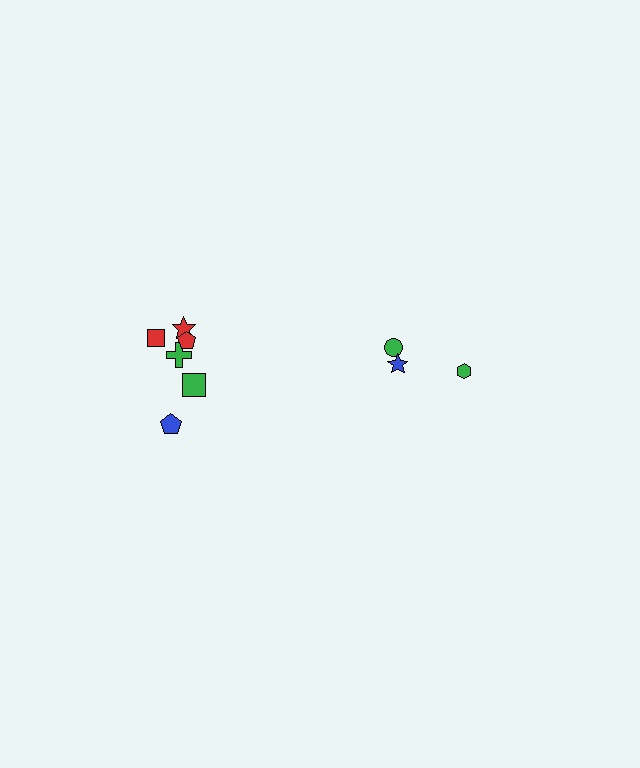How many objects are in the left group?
There are 6 objects.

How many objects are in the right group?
There are 3 objects.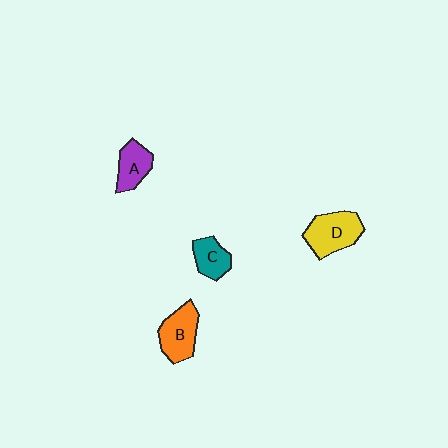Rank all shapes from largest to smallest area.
From largest to smallest: D (yellow), B (orange), A (purple), C (teal).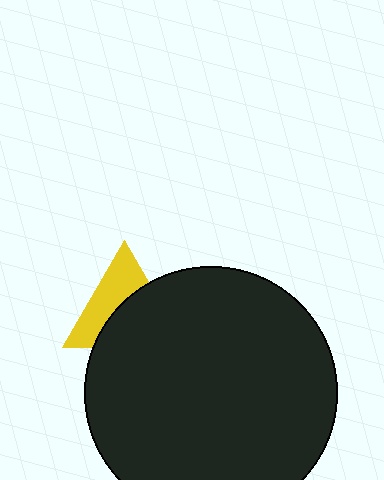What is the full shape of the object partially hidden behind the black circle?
The partially hidden object is a yellow triangle.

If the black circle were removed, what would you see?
You would see the complete yellow triangle.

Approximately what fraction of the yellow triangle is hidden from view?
Roughly 52% of the yellow triangle is hidden behind the black circle.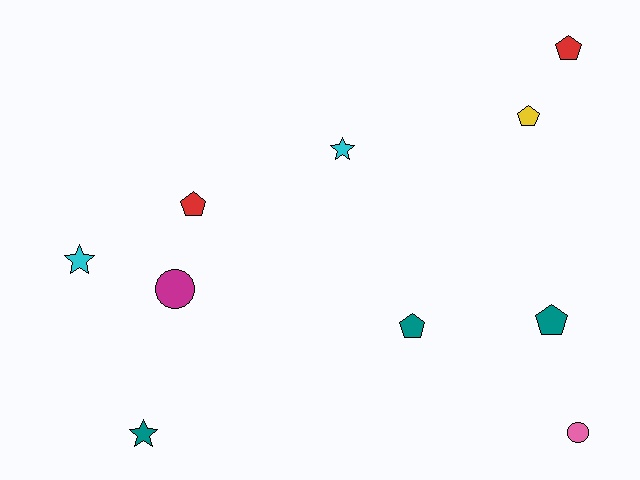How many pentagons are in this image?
There are 5 pentagons.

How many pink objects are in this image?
There is 1 pink object.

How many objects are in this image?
There are 10 objects.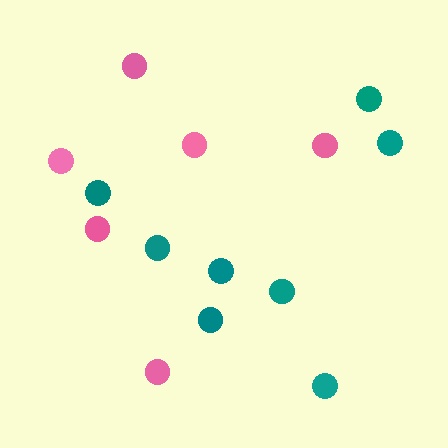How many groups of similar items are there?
There are 2 groups: one group of pink circles (6) and one group of teal circles (8).